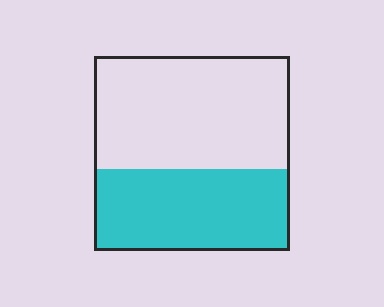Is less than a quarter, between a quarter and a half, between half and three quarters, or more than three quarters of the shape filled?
Between a quarter and a half.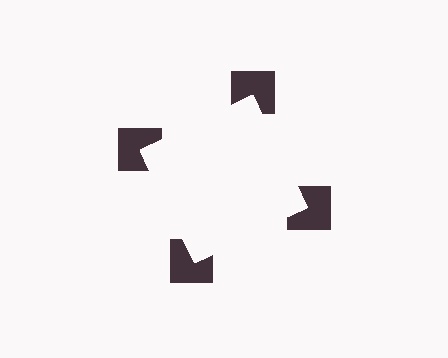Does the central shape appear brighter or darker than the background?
It typically appears slightly brighter than the background, even though no actual brightness change is drawn.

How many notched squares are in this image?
There are 4 — one at each vertex of the illusory square.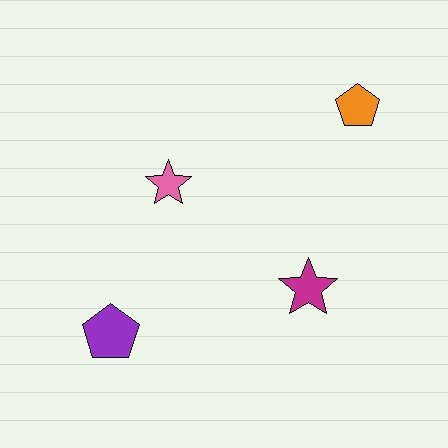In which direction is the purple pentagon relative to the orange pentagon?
The purple pentagon is to the left of the orange pentagon.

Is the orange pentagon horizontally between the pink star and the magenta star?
No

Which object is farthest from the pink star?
The orange pentagon is farthest from the pink star.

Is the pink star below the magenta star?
No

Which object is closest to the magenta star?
The pink star is closest to the magenta star.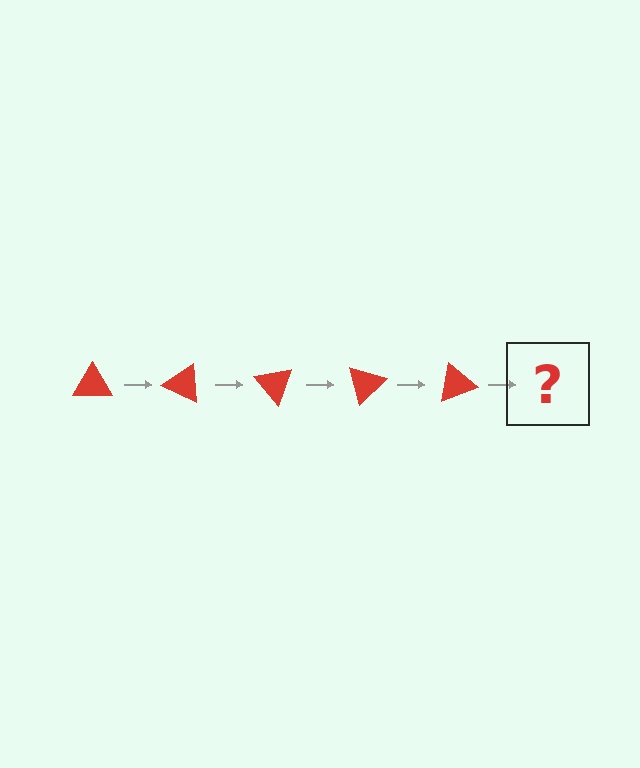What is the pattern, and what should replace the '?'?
The pattern is that the triangle rotates 25 degrees each step. The '?' should be a red triangle rotated 125 degrees.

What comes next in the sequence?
The next element should be a red triangle rotated 125 degrees.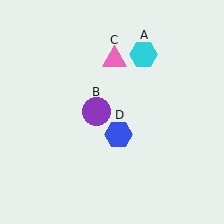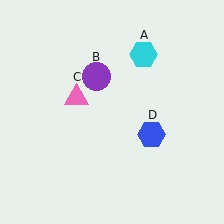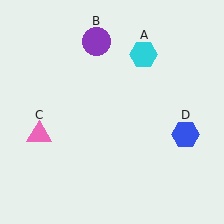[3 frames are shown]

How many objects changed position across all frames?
3 objects changed position: purple circle (object B), pink triangle (object C), blue hexagon (object D).